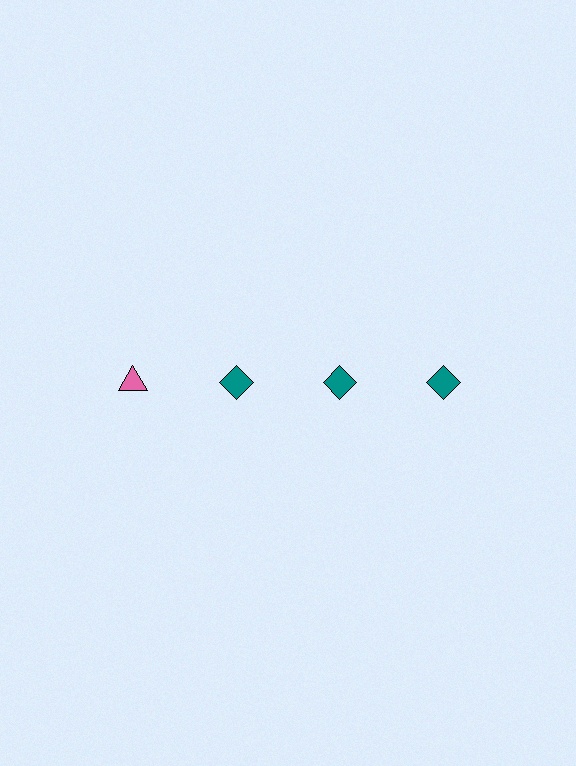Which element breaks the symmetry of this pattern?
The pink triangle in the top row, leftmost column breaks the symmetry. All other shapes are teal diamonds.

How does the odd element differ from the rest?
It differs in both color (pink instead of teal) and shape (triangle instead of diamond).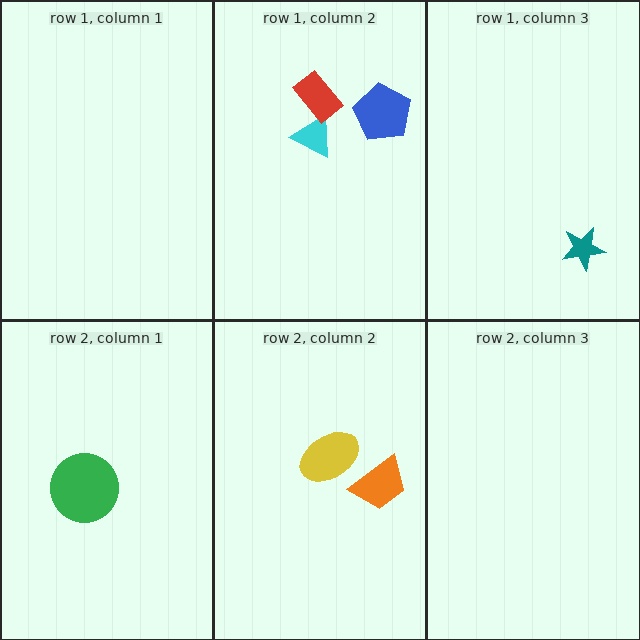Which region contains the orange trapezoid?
The row 2, column 2 region.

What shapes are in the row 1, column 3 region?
The teal star.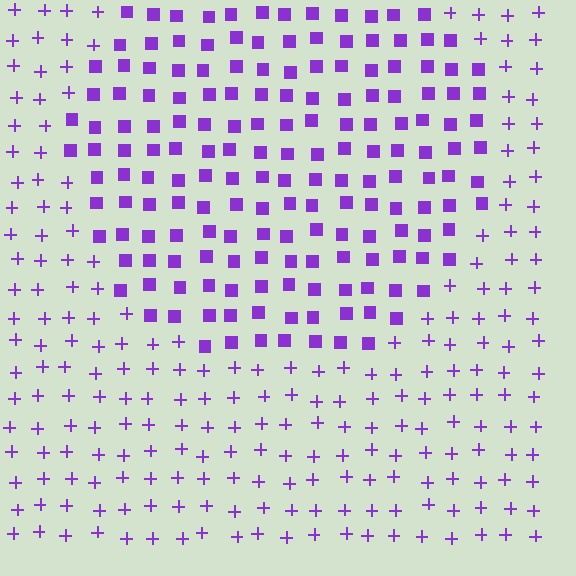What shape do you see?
I see a circle.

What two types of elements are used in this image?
The image uses squares inside the circle region and plus signs outside it.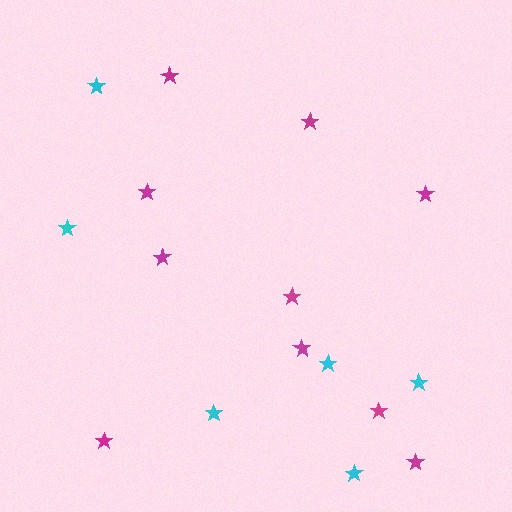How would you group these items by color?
There are 2 groups: one group of cyan stars (6) and one group of magenta stars (10).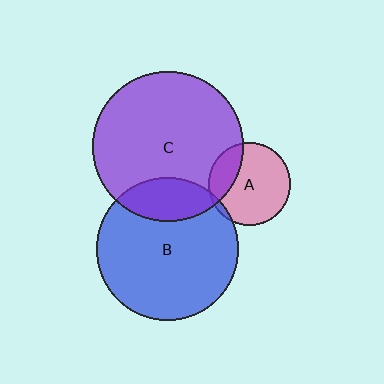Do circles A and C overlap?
Yes.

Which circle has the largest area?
Circle C (purple).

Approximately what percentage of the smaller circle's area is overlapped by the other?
Approximately 25%.